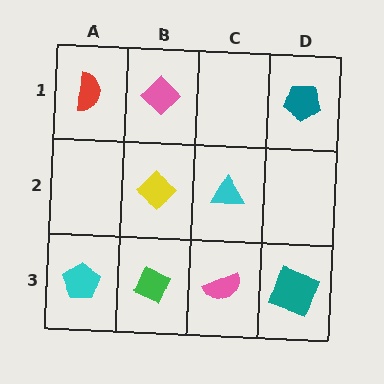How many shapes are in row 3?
4 shapes.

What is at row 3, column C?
A pink semicircle.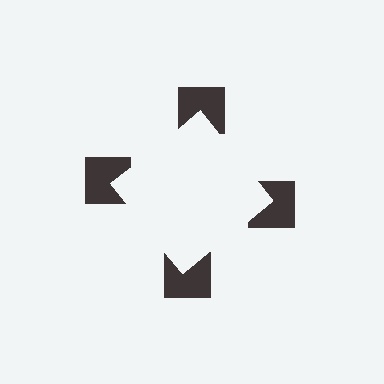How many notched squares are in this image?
There are 4 — one at each vertex of the illusory square.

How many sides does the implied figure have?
4 sides.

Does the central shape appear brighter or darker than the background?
It typically appears slightly brighter than the background, even though no actual brightness change is drawn.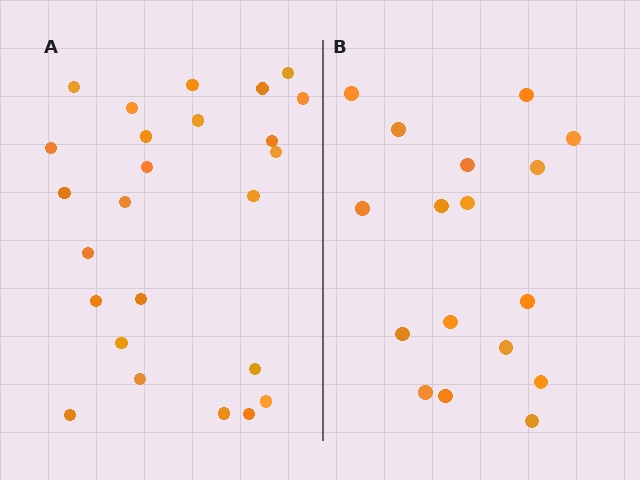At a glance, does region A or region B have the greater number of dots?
Region A (the left region) has more dots.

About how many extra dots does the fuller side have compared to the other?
Region A has roughly 8 or so more dots than region B.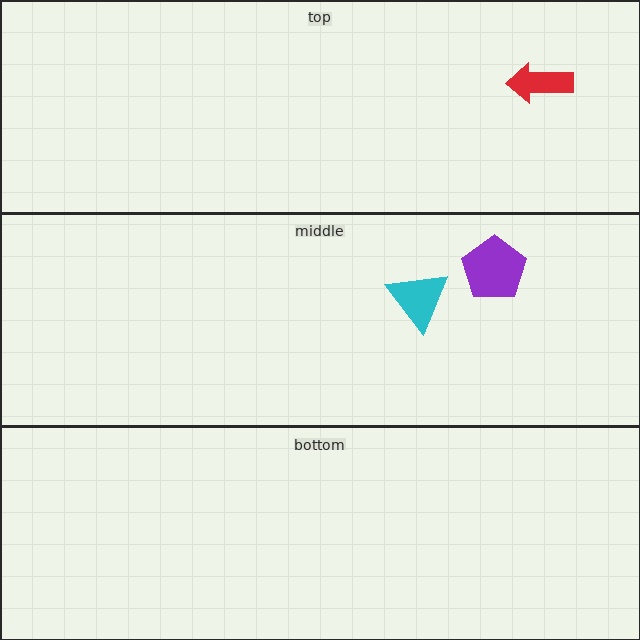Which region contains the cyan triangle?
The middle region.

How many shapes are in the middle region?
2.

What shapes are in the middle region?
The purple pentagon, the cyan triangle.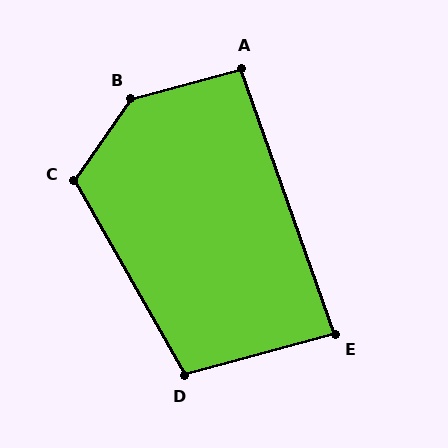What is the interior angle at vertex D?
Approximately 104 degrees (obtuse).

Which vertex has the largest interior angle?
B, at approximately 140 degrees.